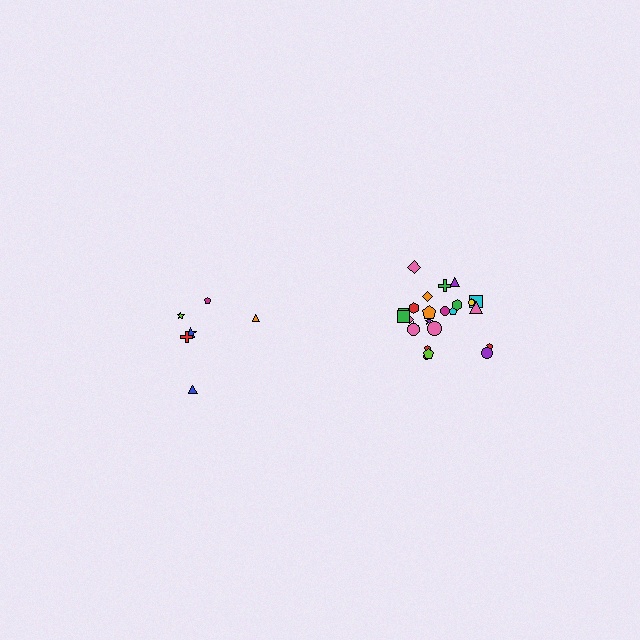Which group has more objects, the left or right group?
The right group.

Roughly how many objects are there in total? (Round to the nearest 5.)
Roughly 30 objects in total.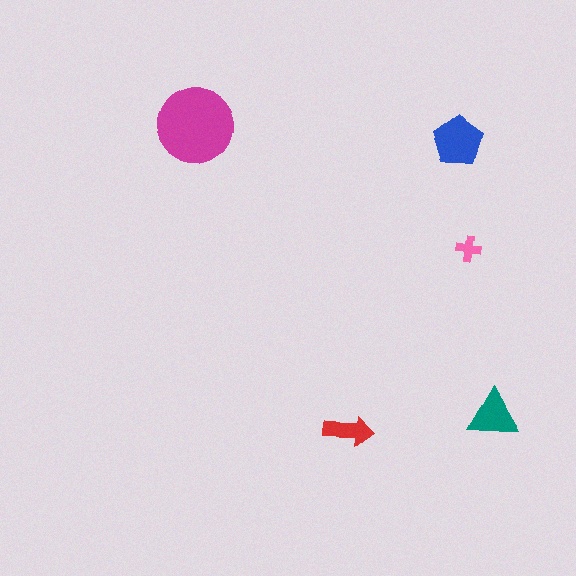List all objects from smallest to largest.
The pink cross, the red arrow, the teal triangle, the blue pentagon, the magenta circle.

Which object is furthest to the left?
The magenta circle is leftmost.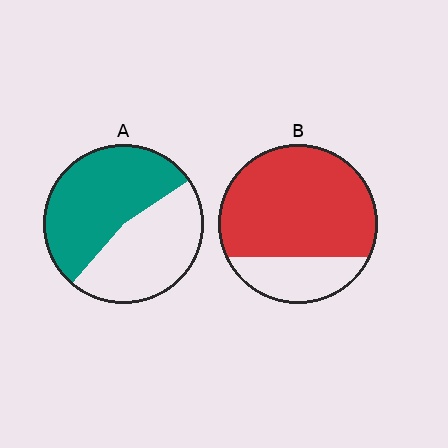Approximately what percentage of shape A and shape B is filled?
A is approximately 55% and B is approximately 75%.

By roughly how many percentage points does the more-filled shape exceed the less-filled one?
By roughly 20 percentage points (B over A).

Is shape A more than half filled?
Yes.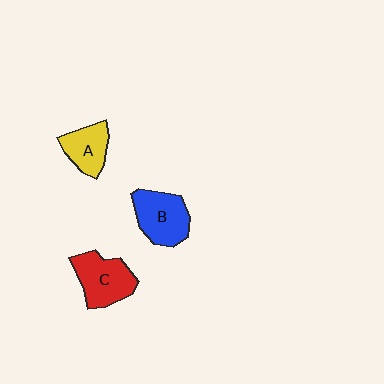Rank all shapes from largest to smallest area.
From largest to smallest: B (blue), C (red), A (yellow).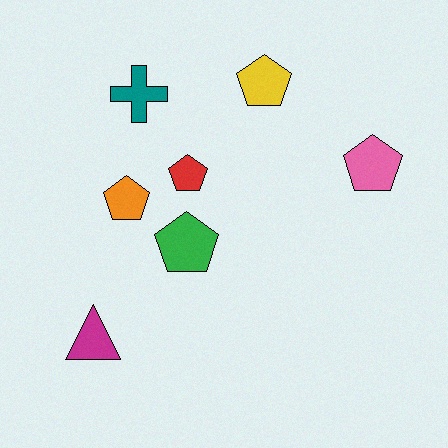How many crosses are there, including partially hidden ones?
There is 1 cross.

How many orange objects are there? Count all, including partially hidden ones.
There is 1 orange object.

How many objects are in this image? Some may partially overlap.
There are 7 objects.